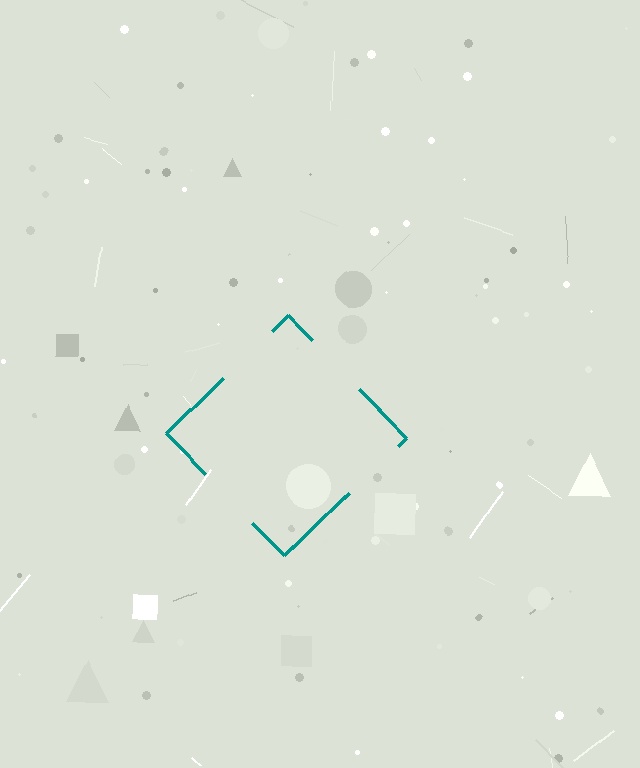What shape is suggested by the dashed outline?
The dashed outline suggests a diamond.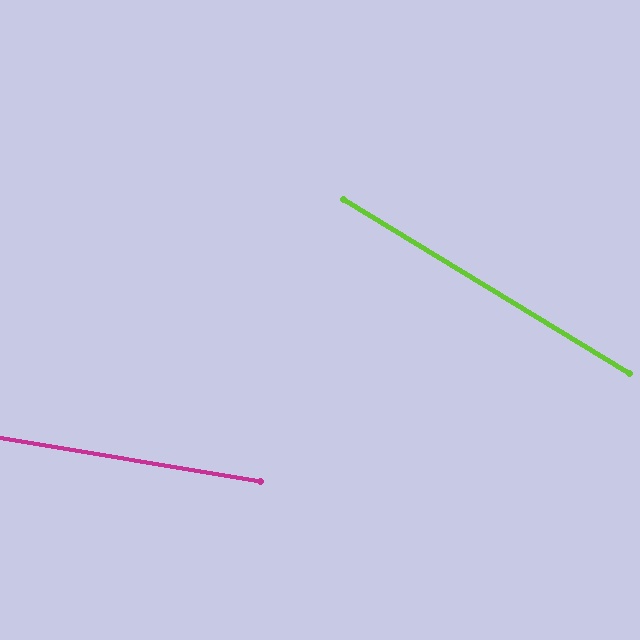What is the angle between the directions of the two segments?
Approximately 22 degrees.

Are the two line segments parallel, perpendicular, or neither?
Neither parallel nor perpendicular — they differ by about 22°.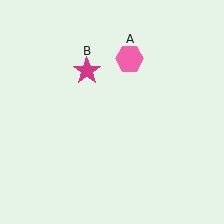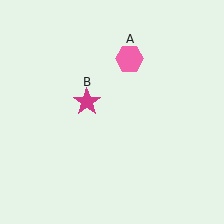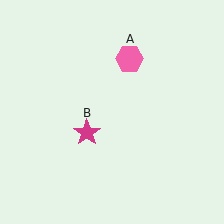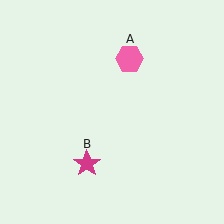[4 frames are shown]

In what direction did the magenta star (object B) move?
The magenta star (object B) moved down.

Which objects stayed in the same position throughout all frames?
Pink hexagon (object A) remained stationary.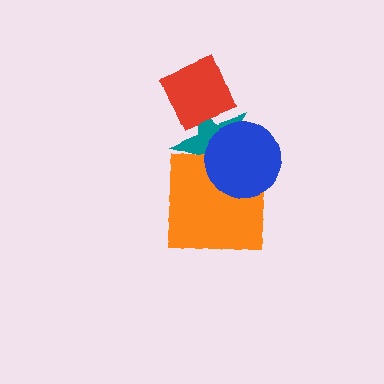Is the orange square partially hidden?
Yes, it is partially covered by another shape.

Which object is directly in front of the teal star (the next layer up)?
The orange square is directly in front of the teal star.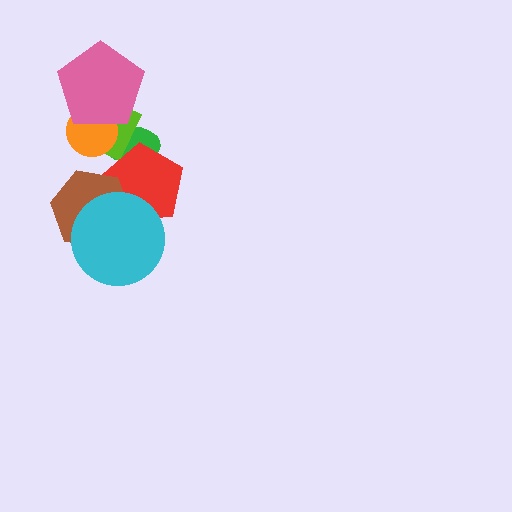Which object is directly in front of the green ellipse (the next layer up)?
The lime diamond is directly in front of the green ellipse.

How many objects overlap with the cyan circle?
2 objects overlap with the cyan circle.